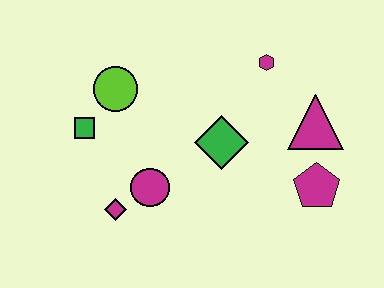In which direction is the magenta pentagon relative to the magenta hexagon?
The magenta pentagon is below the magenta hexagon.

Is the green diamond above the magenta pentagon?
Yes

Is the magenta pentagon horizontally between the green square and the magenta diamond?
No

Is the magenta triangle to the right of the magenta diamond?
Yes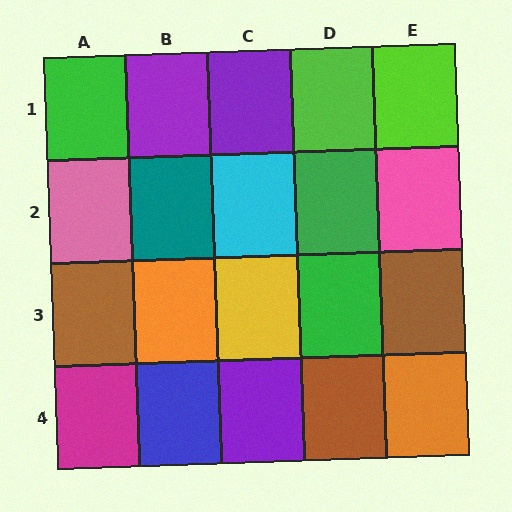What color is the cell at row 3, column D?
Green.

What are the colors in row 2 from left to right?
Pink, teal, cyan, green, pink.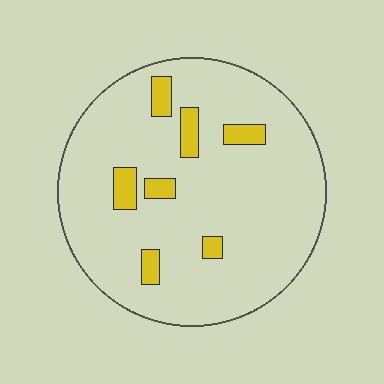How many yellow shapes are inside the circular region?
7.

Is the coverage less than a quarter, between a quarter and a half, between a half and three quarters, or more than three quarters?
Less than a quarter.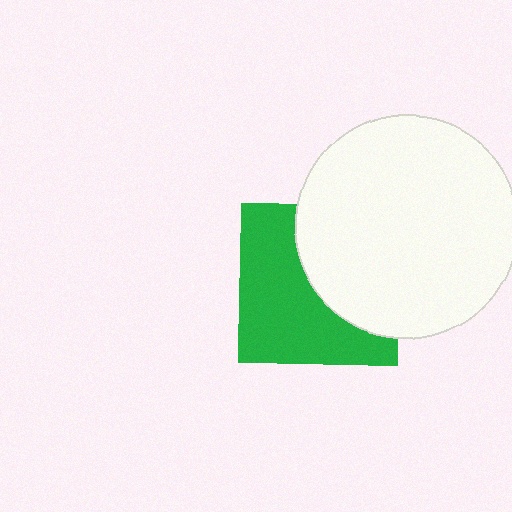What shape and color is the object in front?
The object in front is a white circle.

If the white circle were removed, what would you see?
You would see the complete green square.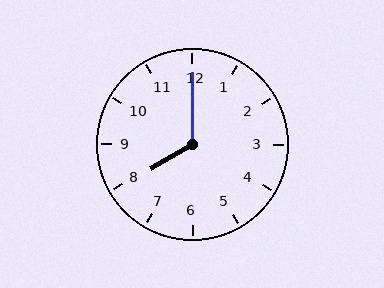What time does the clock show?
8:00.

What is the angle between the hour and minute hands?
Approximately 120 degrees.